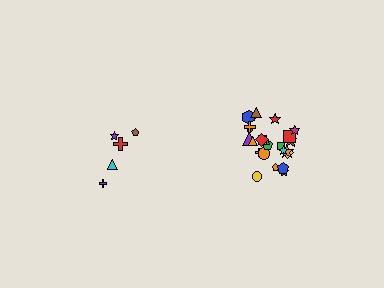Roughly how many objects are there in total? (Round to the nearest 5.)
Roughly 30 objects in total.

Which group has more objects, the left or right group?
The right group.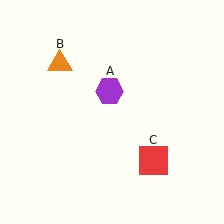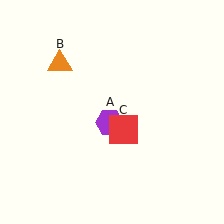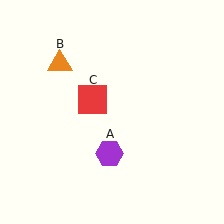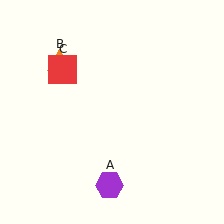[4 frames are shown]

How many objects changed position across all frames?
2 objects changed position: purple hexagon (object A), red square (object C).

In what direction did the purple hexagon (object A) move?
The purple hexagon (object A) moved down.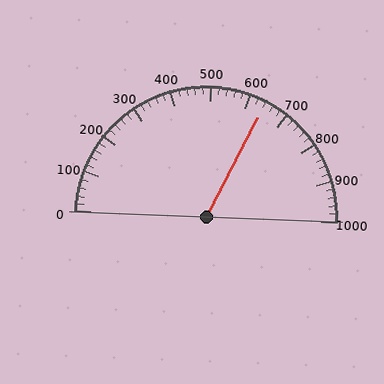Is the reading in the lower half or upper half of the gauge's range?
The reading is in the upper half of the range (0 to 1000).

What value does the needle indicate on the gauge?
The needle indicates approximately 640.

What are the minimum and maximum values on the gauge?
The gauge ranges from 0 to 1000.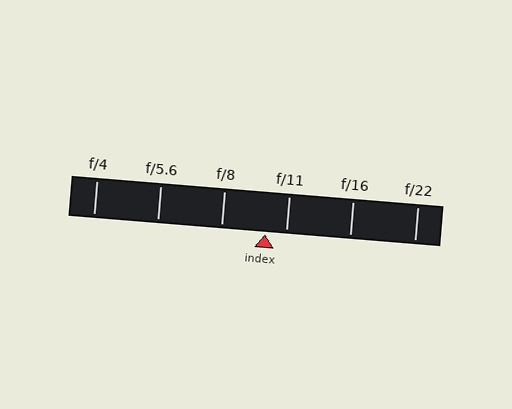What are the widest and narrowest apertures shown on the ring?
The widest aperture shown is f/4 and the narrowest is f/22.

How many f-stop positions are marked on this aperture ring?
There are 6 f-stop positions marked.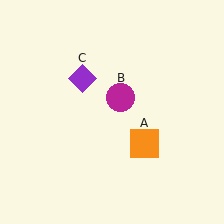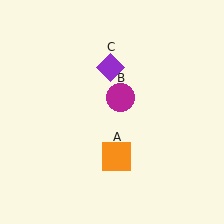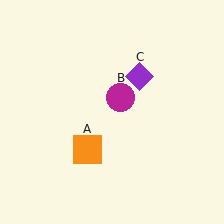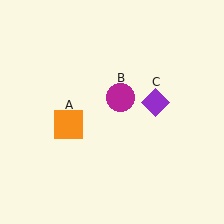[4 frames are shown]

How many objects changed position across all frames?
2 objects changed position: orange square (object A), purple diamond (object C).